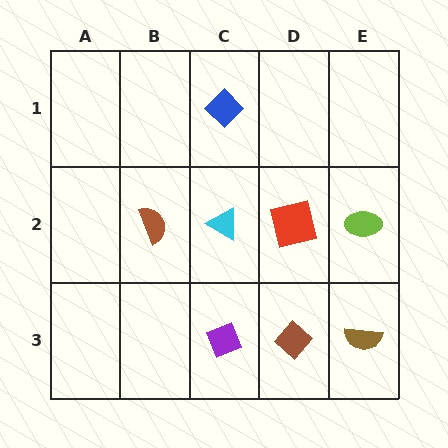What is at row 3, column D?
A brown diamond.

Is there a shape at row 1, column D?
No, that cell is empty.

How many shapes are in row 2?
4 shapes.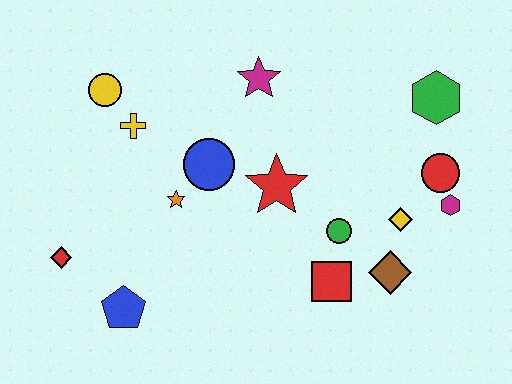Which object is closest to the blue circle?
The orange star is closest to the blue circle.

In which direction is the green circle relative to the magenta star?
The green circle is below the magenta star.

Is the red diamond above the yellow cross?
No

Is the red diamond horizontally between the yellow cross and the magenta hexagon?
No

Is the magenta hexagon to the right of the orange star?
Yes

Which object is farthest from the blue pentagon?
The green hexagon is farthest from the blue pentagon.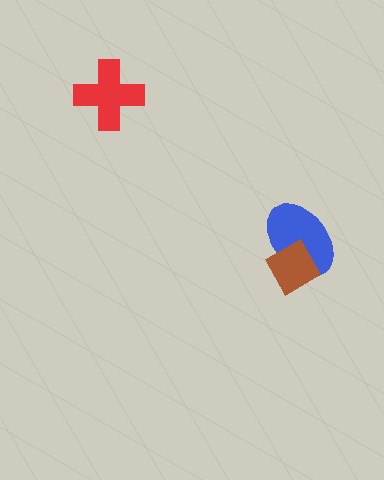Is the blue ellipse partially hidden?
Yes, it is partially covered by another shape.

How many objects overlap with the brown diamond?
1 object overlaps with the brown diamond.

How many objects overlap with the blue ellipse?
1 object overlaps with the blue ellipse.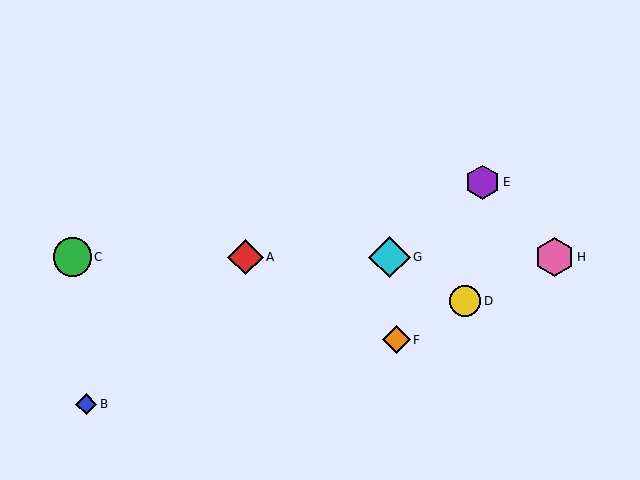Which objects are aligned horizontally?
Objects A, C, G, H are aligned horizontally.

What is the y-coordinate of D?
Object D is at y≈301.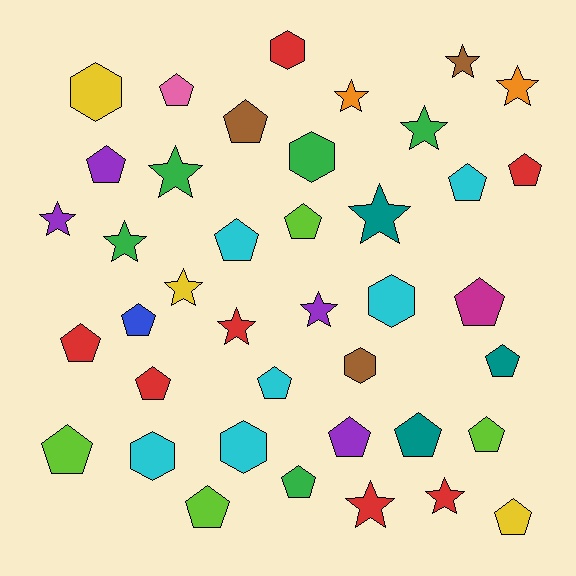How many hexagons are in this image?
There are 7 hexagons.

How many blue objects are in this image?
There is 1 blue object.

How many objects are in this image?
There are 40 objects.